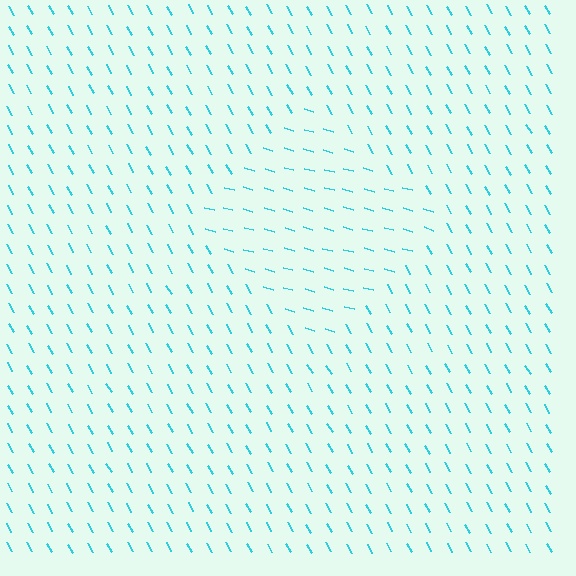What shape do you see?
I see a diamond.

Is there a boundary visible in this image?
Yes, there is a texture boundary formed by a change in line orientation.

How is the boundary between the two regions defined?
The boundary is defined purely by a change in line orientation (approximately 45 degrees difference). All lines are the same color and thickness.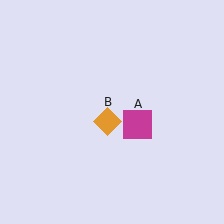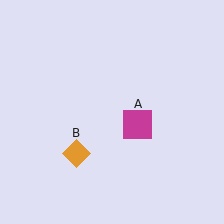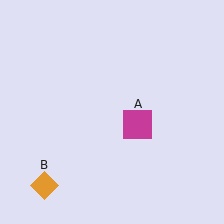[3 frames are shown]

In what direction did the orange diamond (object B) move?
The orange diamond (object B) moved down and to the left.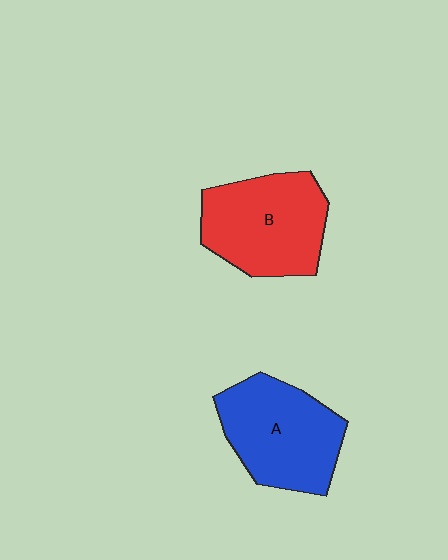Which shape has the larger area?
Shape B (red).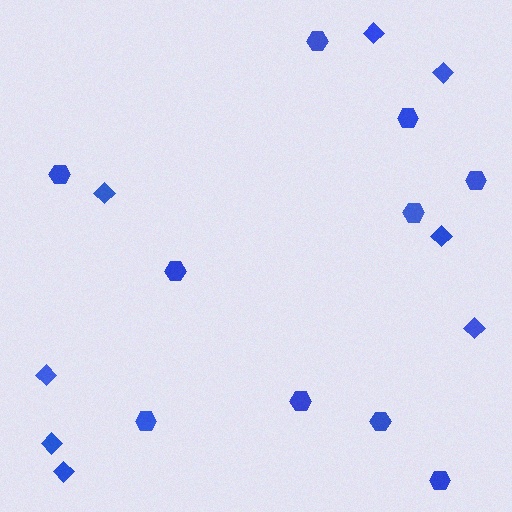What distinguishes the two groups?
There are 2 groups: one group of diamonds (8) and one group of hexagons (10).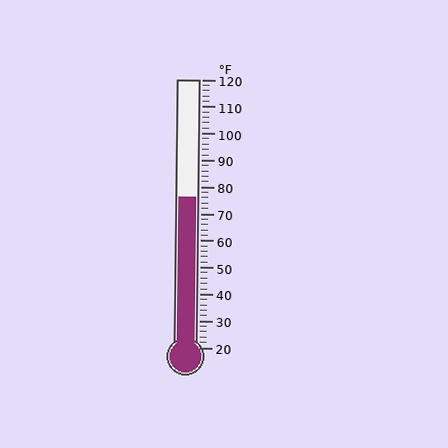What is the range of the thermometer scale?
The thermometer scale ranges from 20°F to 120°F.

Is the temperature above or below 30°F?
The temperature is above 30°F.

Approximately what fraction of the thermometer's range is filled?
The thermometer is filled to approximately 55% of its range.